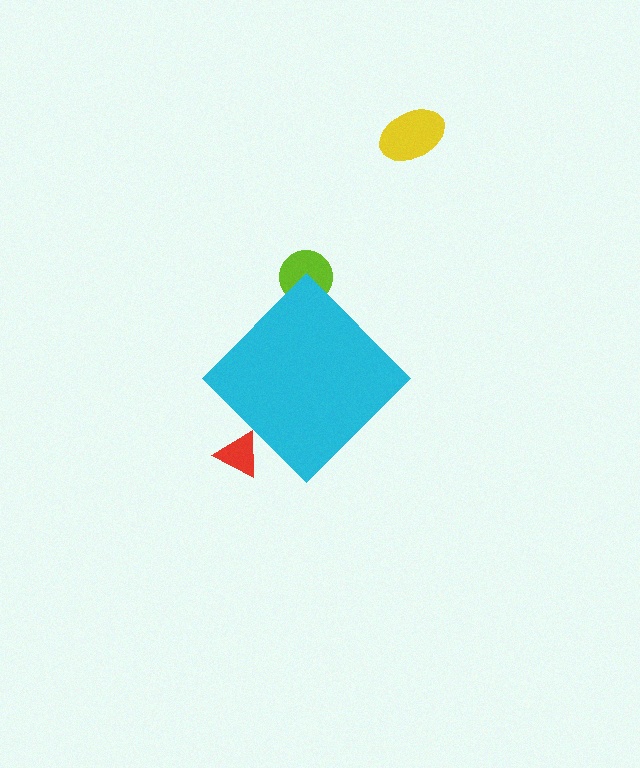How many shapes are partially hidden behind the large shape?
2 shapes are partially hidden.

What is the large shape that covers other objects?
A cyan diamond.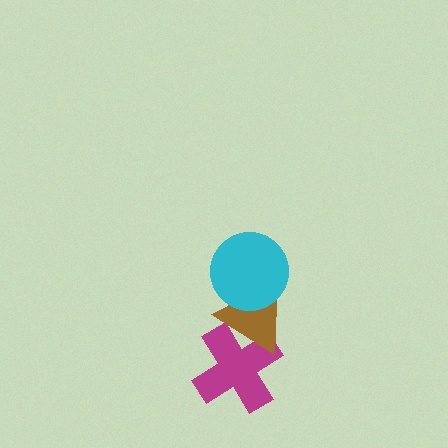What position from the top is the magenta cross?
The magenta cross is 3rd from the top.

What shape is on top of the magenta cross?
The brown triangle is on top of the magenta cross.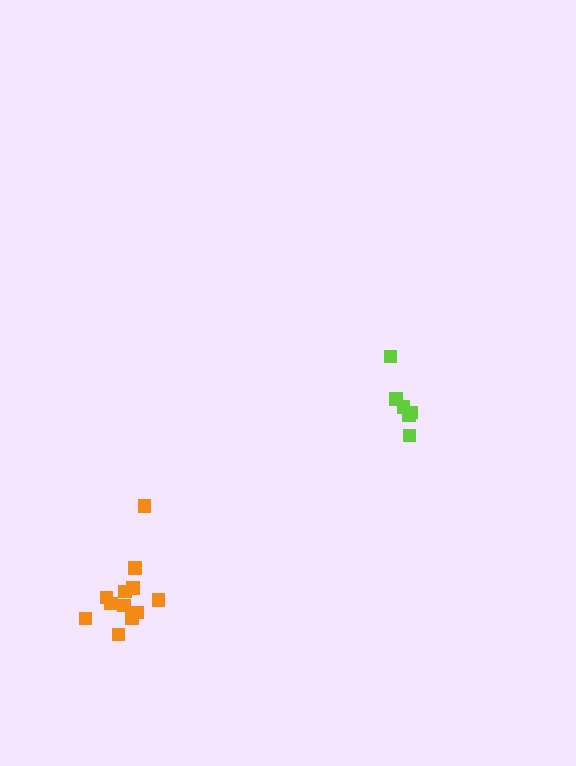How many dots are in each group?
Group 1: 6 dots, Group 2: 12 dots (18 total).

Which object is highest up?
The lime cluster is topmost.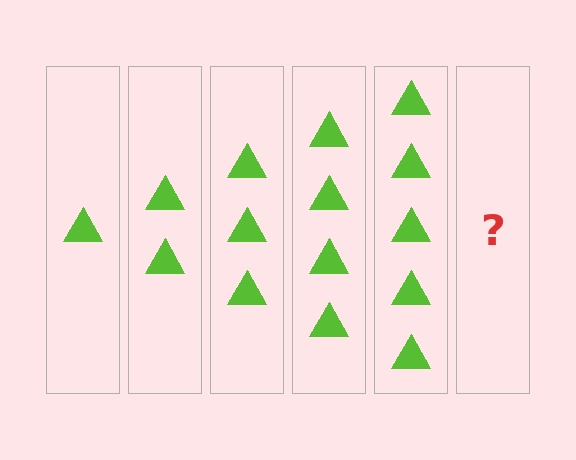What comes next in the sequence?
The next element should be 6 triangles.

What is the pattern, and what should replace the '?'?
The pattern is that each step adds one more triangle. The '?' should be 6 triangles.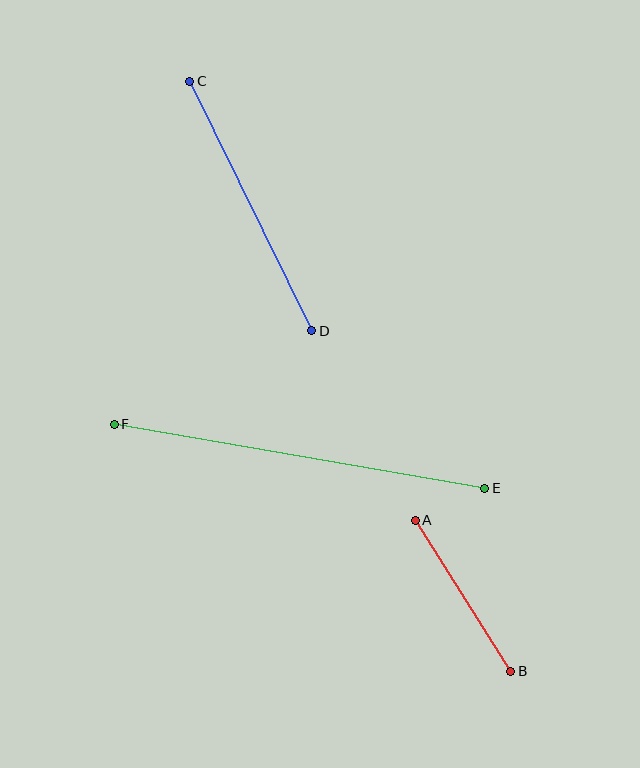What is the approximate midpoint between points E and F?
The midpoint is at approximately (300, 456) pixels.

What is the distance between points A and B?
The distance is approximately 179 pixels.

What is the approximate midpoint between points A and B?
The midpoint is at approximately (463, 596) pixels.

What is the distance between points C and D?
The distance is approximately 278 pixels.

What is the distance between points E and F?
The distance is approximately 376 pixels.